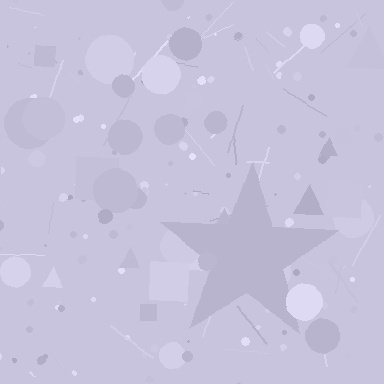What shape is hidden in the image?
A star is hidden in the image.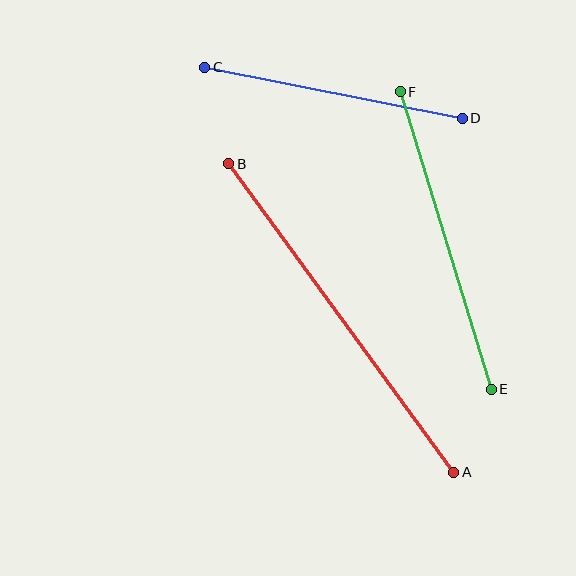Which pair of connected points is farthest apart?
Points A and B are farthest apart.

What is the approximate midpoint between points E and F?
The midpoint is at approximately (446, 241) pixels.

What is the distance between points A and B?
The distance is approximately 382 pixels.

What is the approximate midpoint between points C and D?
The midpoint is at approximately (333, 93) pixels.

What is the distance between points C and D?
The distance is approximately 262 pixels.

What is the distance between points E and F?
The distance is approximately 311 pixels.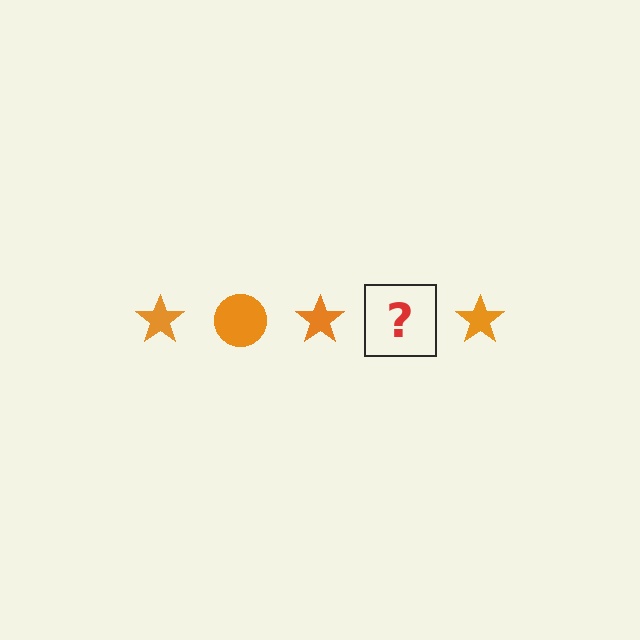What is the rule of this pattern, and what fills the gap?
The rule is that the pattern cycles through star, circle shapes in orange. The gap should be filled with an orange circle.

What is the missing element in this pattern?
The missing element is an orange circle.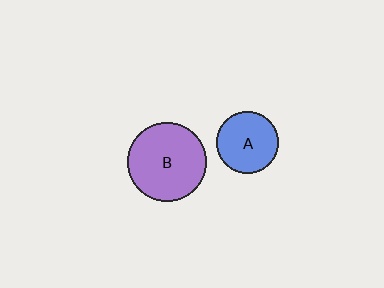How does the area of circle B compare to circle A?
Approximately 1.6 times.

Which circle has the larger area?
Circle B (purple).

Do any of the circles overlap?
No, none of the circles overlap.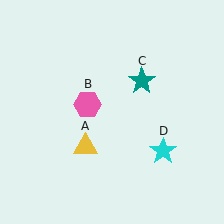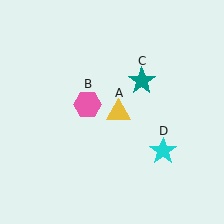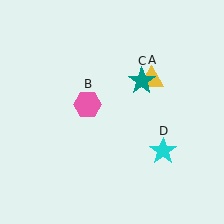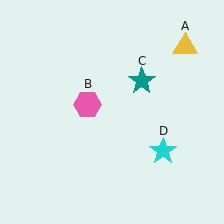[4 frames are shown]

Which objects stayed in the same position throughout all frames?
Pink hexagon (object B) and teal star (object C) and cyan star (object D) remained stationary.